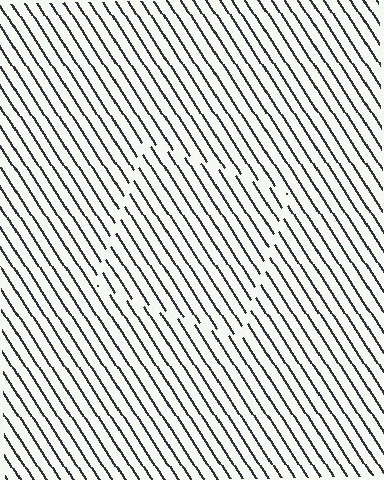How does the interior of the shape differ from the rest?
The interior of the shape contains the same grating, shifted by half a period — the contour is defined by the phase discontinuity where line-ends from the inner and outer gratings abut.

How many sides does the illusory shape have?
4 sides — the line-ends trace a square.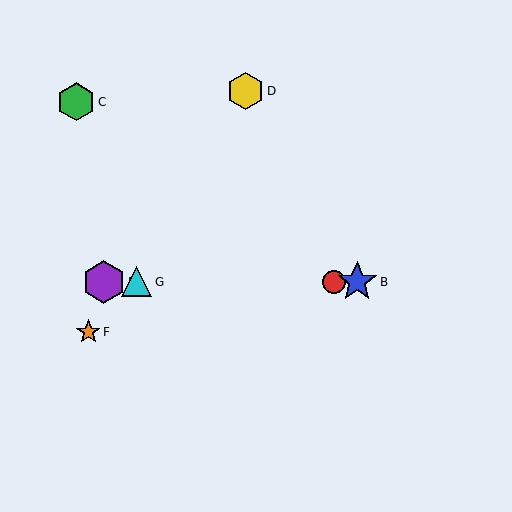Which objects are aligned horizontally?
Objects A, B, E, G are aligned horizontally.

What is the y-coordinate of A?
Object A is at y≈282.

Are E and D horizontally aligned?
No, E is at y≈282 and D is at y≈91.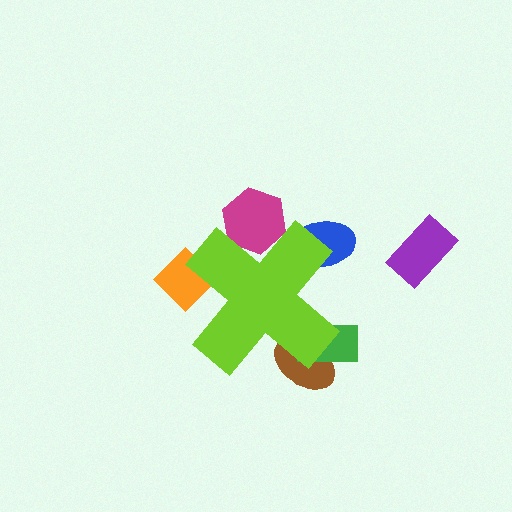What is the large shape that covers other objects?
A lime cross.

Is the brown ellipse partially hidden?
Yes, the brown ellipse is partially hidden behind the lime cross.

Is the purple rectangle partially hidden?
No, the purple rectangle is fully visible.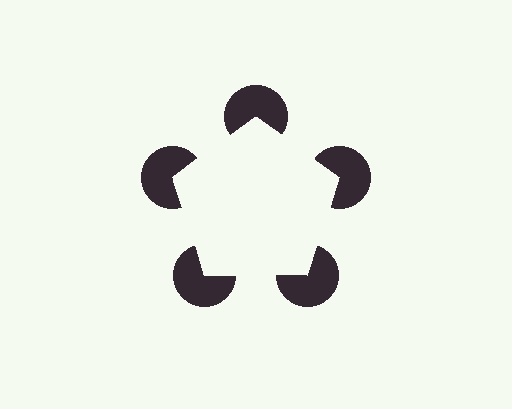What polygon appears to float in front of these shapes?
An illusory pentagon — its edges are inferred from the aligned wedge cuts in the pac-man discs, not physically drawn.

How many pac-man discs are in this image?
There are 5 — one at each vertex of the illusory pentagon.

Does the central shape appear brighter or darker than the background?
It typically appears slightly brighter than the background, even though no actual brightness change is drawn.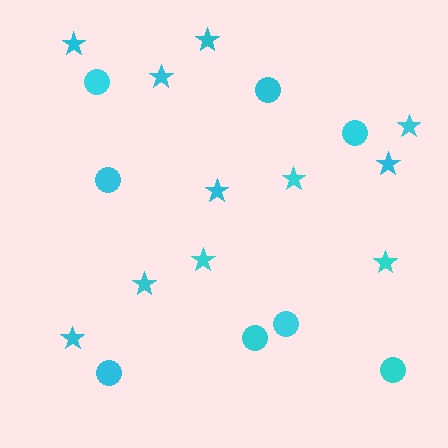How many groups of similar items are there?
There are 2 groups: one group of circles (8) and one group of stars (11).